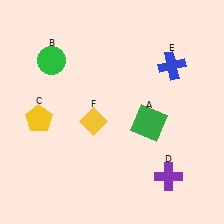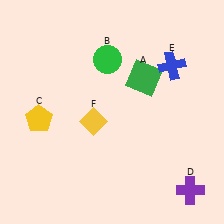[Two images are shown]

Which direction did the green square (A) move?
The green square (A) moved up.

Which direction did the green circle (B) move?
The green circle (B) moved right.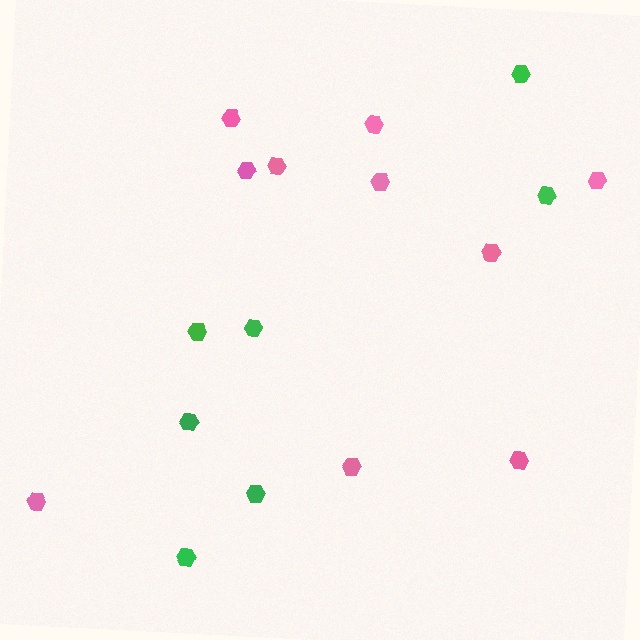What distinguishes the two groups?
There are 2 groups: one group of green hexagons (7) and one group of pink hexagons (10).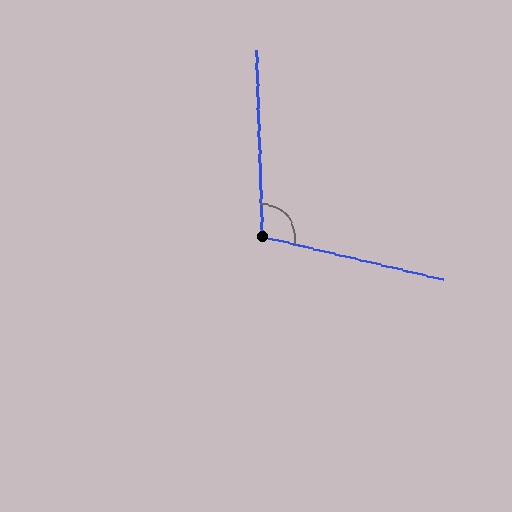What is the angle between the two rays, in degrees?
Approximately 105 degrees.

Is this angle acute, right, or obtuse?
It is obtuse.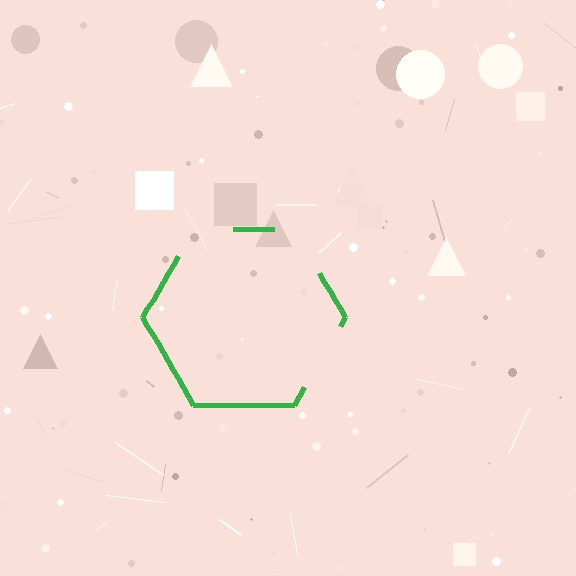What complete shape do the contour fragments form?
The contour fragments form a hexagon.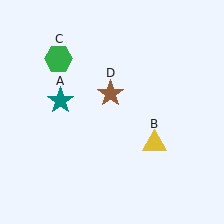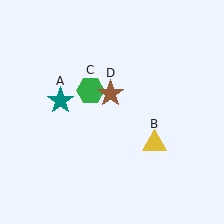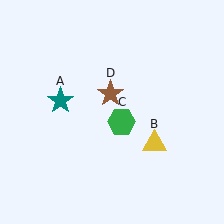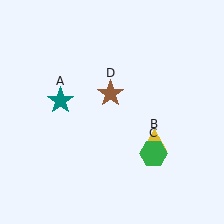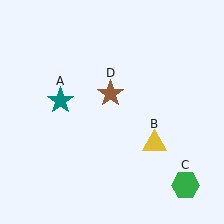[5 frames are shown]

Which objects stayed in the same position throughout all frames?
Teal star (object A) and yellow triangle (object B) and brown star (object D) remained stationary.